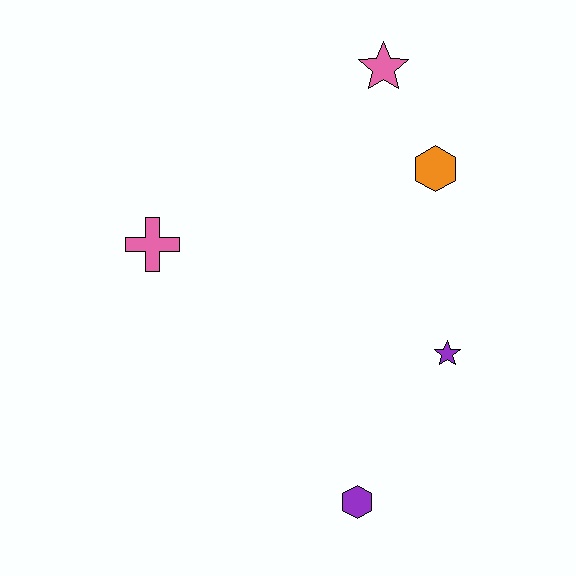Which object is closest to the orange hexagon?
The pink star is closest to the orange hexagon.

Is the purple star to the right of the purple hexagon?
Yes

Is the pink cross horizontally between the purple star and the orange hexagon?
No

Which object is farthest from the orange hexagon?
The purple hexagon is farthest from the orange hexagon.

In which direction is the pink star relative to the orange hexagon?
The pink star is above the orange hexagon.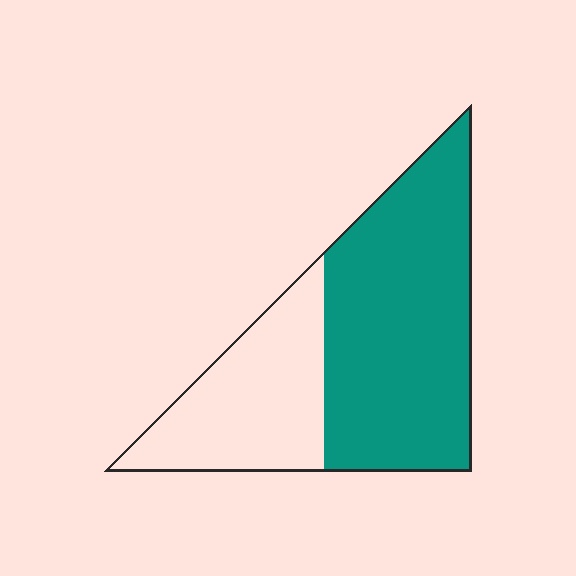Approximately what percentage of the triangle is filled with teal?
Approximately 65%.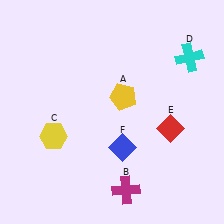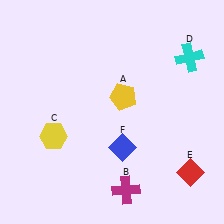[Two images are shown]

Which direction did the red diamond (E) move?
The red diamond (E) moved down.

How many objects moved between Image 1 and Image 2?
1 object moved between the two images.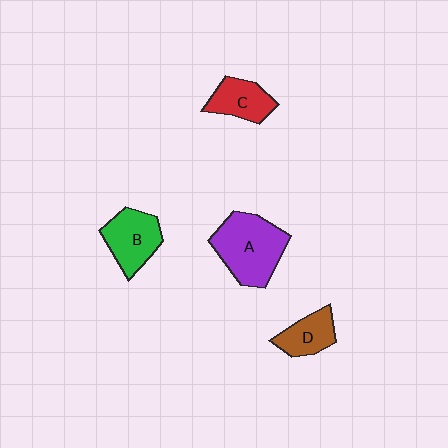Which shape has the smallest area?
Shape D (brown).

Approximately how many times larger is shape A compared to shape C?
Approximately 1.8 times.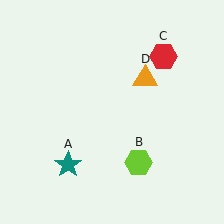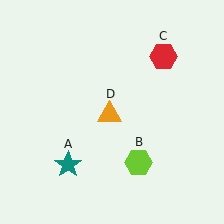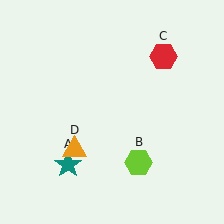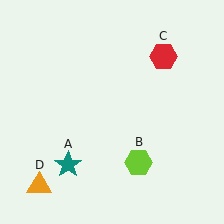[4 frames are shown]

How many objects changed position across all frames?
1 object changed position: orange triangle (object D).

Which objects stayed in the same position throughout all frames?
Teal star (object A) and lime hexagon (object B) and red hexagon (object C) remained stationary.